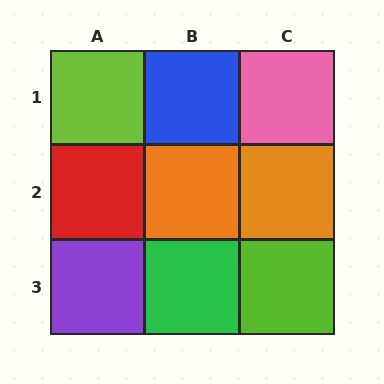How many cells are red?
1 cell is red.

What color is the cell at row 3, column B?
Green.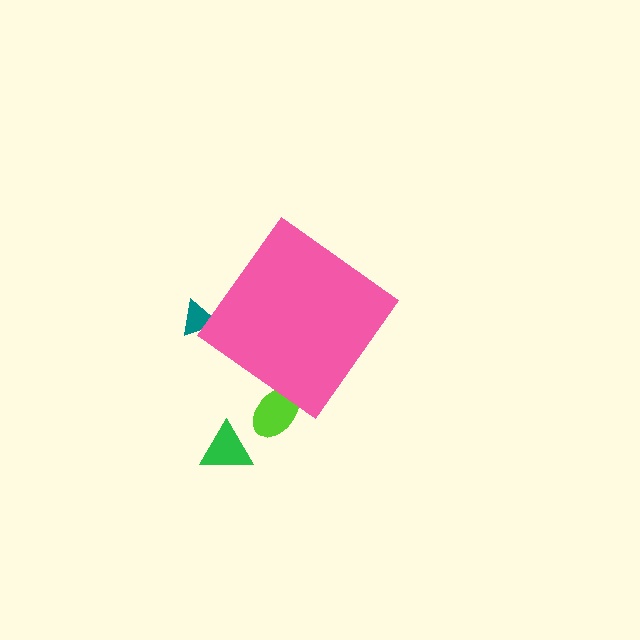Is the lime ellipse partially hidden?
Yes, the lime ellipse is partially hidden behind the pink diamond.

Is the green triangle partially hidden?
No, the green triangle is fully visible.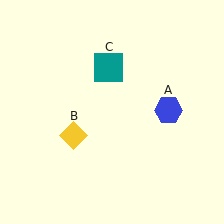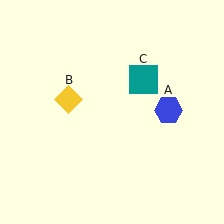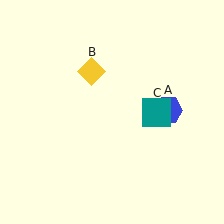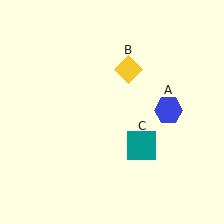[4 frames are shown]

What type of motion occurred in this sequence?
The yellow diamond (object B), teal square (object C) rotated clockwise around the center of the scene.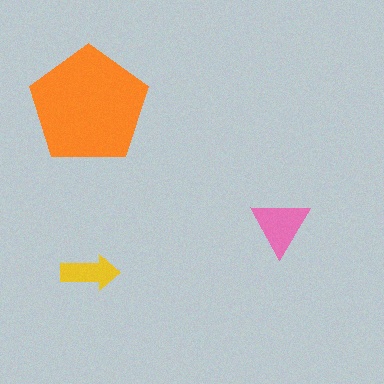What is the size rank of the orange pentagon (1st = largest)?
1st.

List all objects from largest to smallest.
The orange pentagon, the pink triangle, the yellow arrow.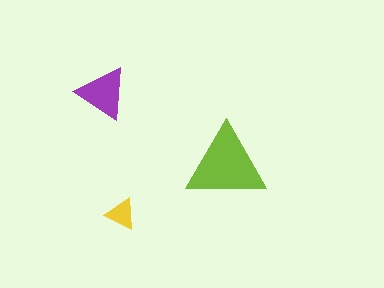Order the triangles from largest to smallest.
the lime one, the purple one, the yellow one.